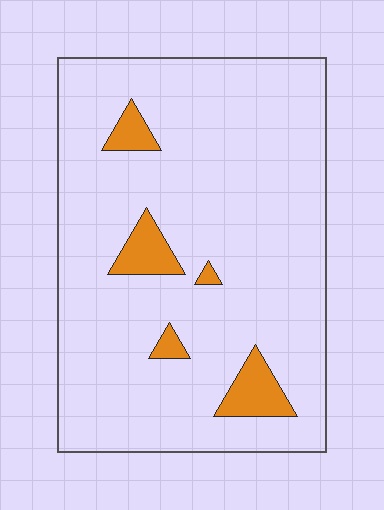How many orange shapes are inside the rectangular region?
5.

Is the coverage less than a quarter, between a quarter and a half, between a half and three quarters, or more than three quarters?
Less than a quarter.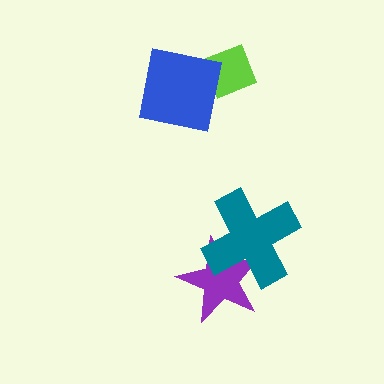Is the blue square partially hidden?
No, no other shape covers it.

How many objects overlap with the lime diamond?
1 object overlaps with the lime diamond.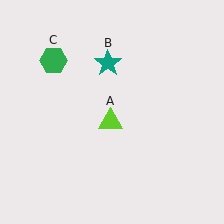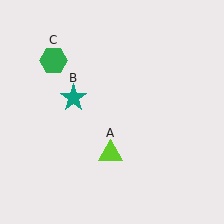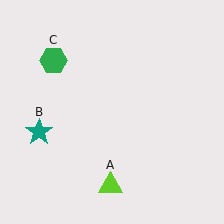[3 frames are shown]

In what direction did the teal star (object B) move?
The teal star (object B) moved down and to the left.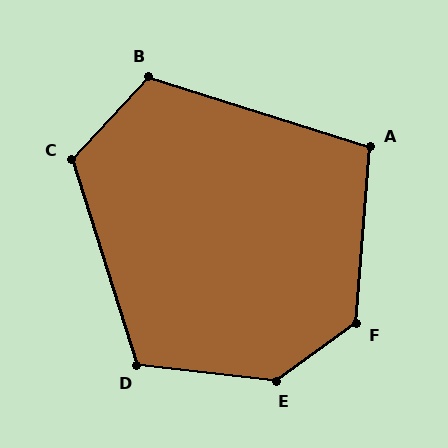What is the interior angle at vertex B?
Approximately 115 degrees (obtuse).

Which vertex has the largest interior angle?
E, at approximately 138 degrees.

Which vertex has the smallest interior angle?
A, at approximately 103 degrees.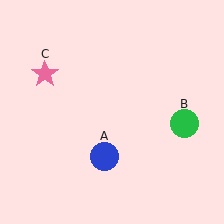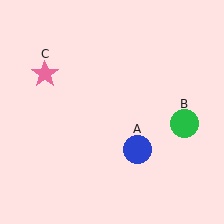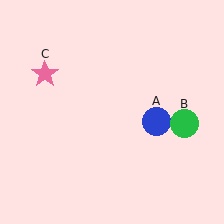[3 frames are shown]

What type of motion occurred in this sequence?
The blue circle (object A) rotated counterclockwise around the center of the scene.